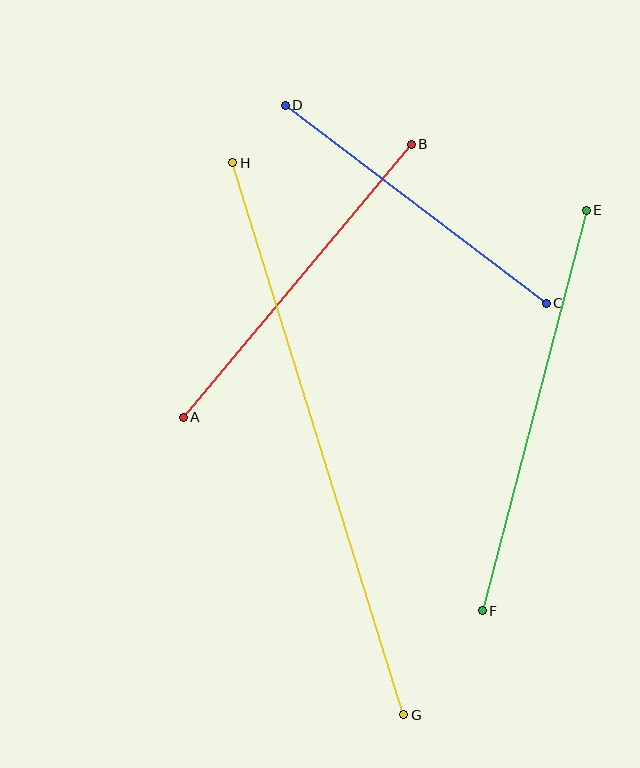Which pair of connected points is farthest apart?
Points G and H are farthest apart.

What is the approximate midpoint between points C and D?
The midpoint is at approximately (416, 204) pixels.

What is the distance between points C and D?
The distance is approximately 328 pixels.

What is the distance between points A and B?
The distance is approximately 356 pixels.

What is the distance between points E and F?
The distance is approximately 414 pixels.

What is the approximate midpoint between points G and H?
The midpoint is at approximately (318, 439) pixels.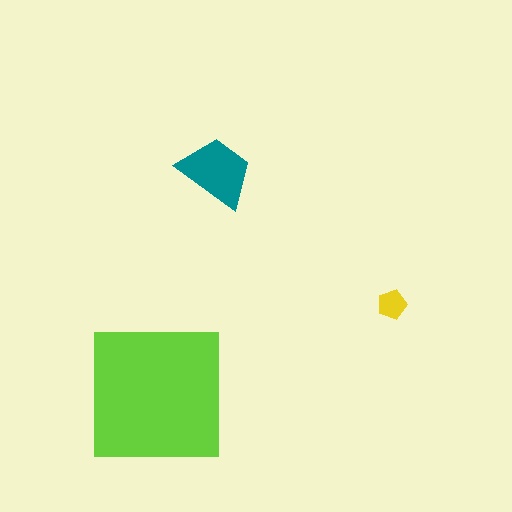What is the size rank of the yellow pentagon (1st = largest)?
3rd.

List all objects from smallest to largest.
The yellow pentagon, the teal trapezoid, the lime square.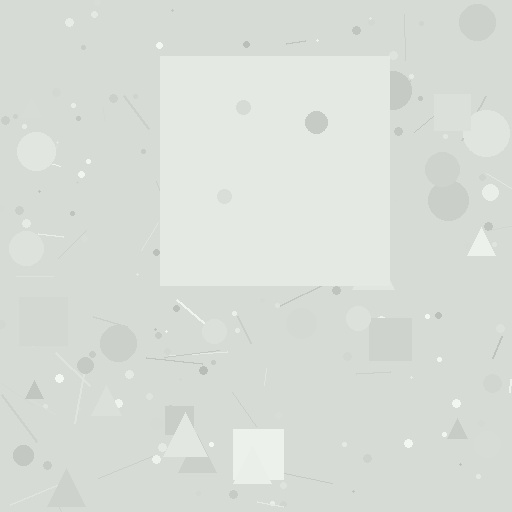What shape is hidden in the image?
A square is hidden in the image.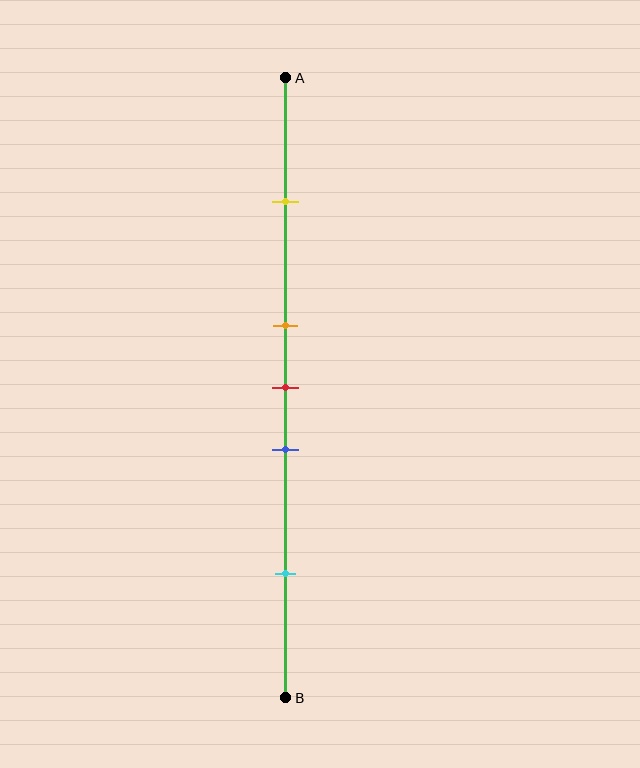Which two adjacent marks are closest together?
The orange and red marks are the closest adjacent pair.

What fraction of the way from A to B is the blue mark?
The blue mark is approximately 60% (0.6) of the way from A to B.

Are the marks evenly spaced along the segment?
No, the marks are not evenly spaced.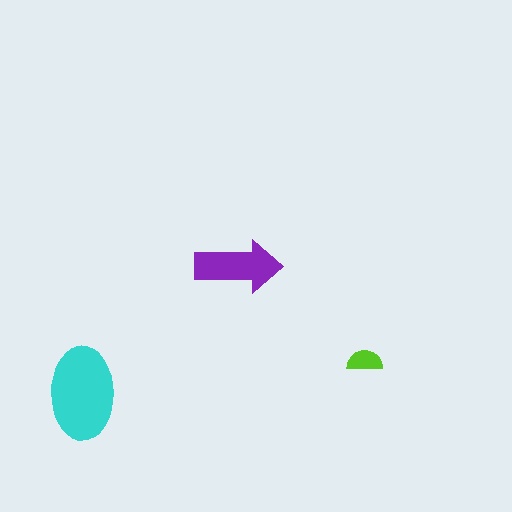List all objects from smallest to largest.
The lime semicircle, the purple arrow, the cyan ellipse.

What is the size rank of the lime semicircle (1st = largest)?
3rd.